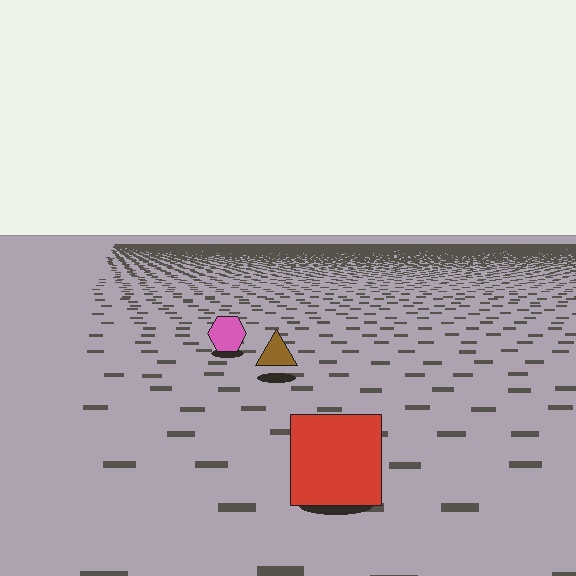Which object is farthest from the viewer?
The pink hexagon is farthest from the viewer. It appears smaller and the ground texture around it is denser.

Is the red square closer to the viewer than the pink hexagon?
Yes. The red square is closer — you can tell from the texture gradient: the ground texture is coarser near it.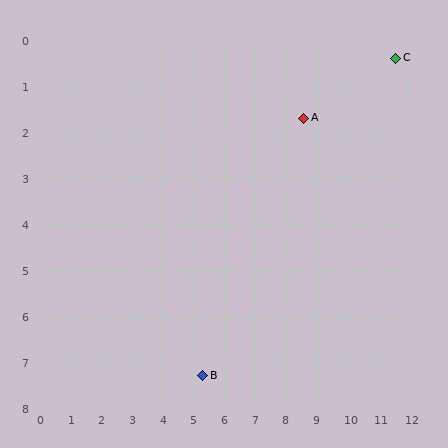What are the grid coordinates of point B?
Point B is at approximately (5.3, 7.3).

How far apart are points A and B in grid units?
Points A and B are about 6.5 grid units apart.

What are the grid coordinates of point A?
Point A is at approximately (8.6, 1.7).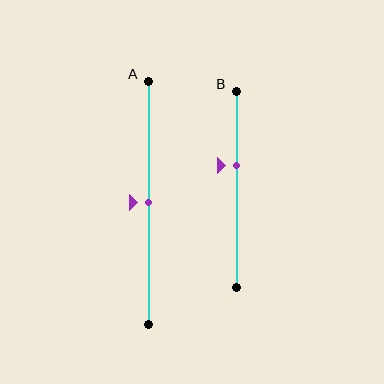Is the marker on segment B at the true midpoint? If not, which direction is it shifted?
No, the marker on segment B is shifted upward by about 12% of the segment length.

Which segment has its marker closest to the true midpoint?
Segment A has its marker closest to the true midpoint.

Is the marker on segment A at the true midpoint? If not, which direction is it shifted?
Yes, the marker on segment A is at the true midpoint.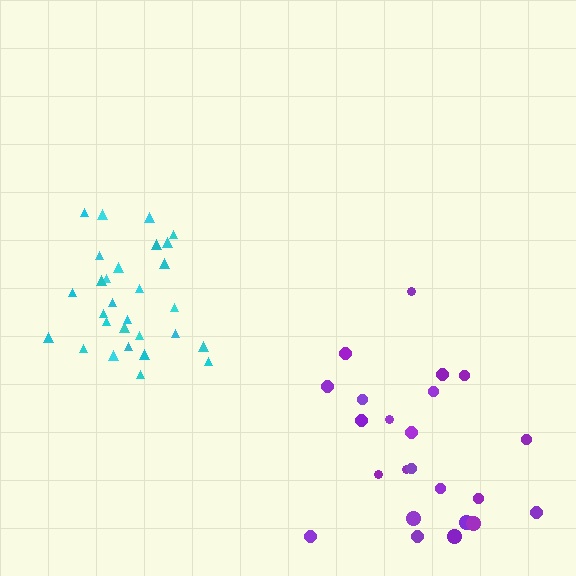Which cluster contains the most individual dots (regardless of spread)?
Cyan (29).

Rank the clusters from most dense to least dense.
cyan, purple.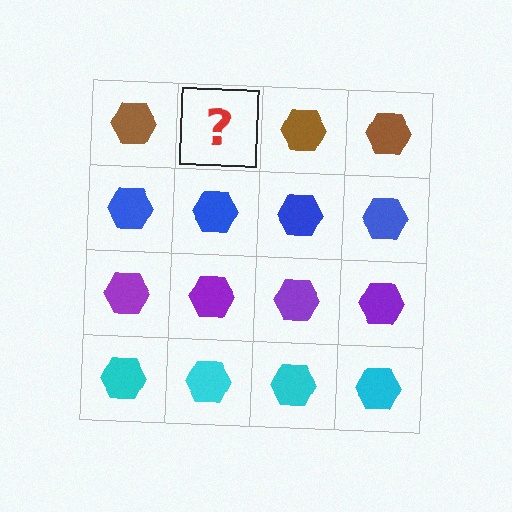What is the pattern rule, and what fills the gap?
The rule is that each row has a consistent color. The gap should be filled with a brown hexagon.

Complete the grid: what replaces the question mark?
The question mark should be replaced with a brown hexagon.